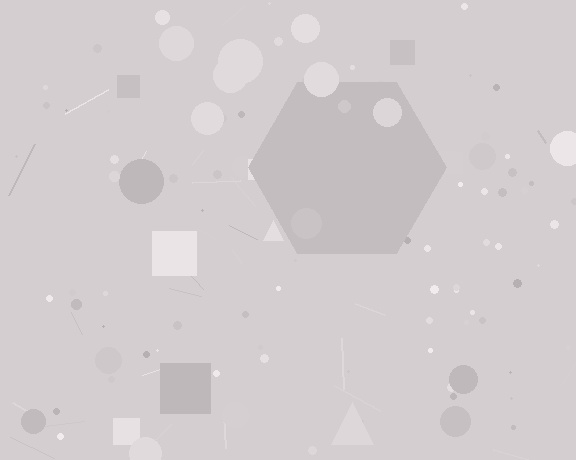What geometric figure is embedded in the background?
A hexagon is embedded in the background.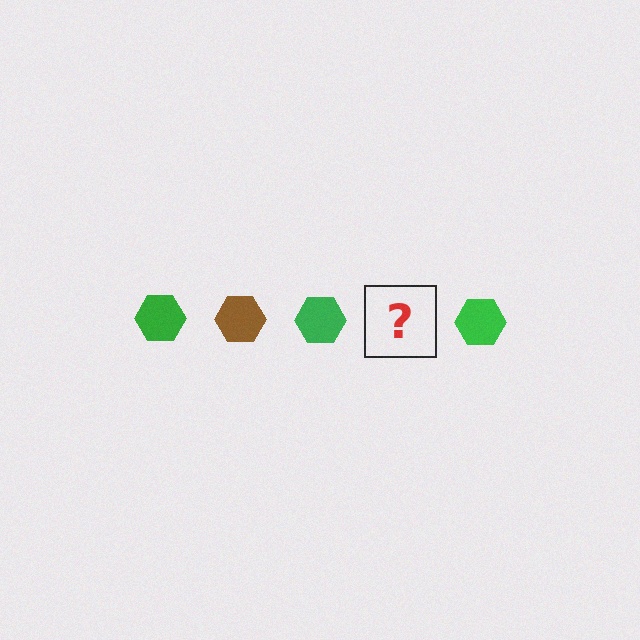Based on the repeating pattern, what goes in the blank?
The blank should be a brown hexagon.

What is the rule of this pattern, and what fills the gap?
The rule is that the pattern cycles through green, brown hexagons. The gap should be filled with a brown hexagon.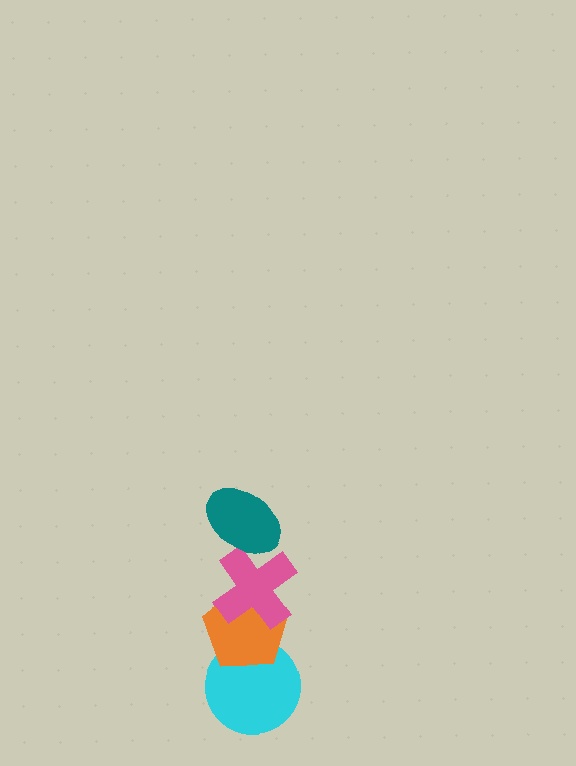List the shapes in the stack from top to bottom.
From top to bottom: the teal ellipse, the pink cross, the orange pentagon, the cyan circle.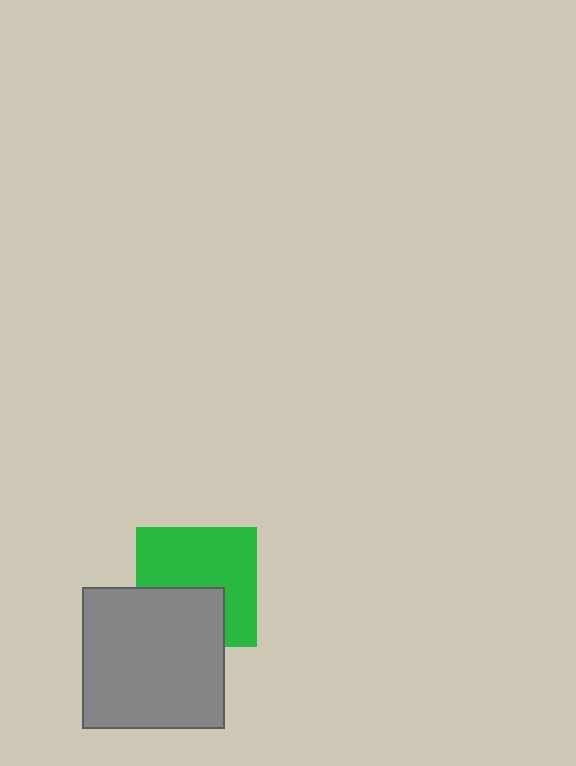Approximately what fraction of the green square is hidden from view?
Roughly 37% of the green square is hidden behind the gray square.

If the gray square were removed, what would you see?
You would see the complete green square.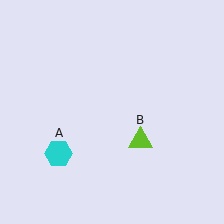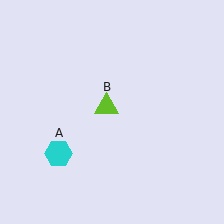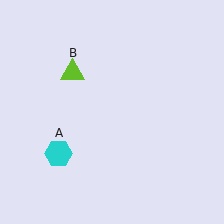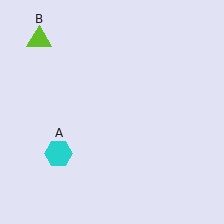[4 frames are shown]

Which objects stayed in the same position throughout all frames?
Cyan hexagon (object A) remained stationary.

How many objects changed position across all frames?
1 object changed position: lime triangle (object B).